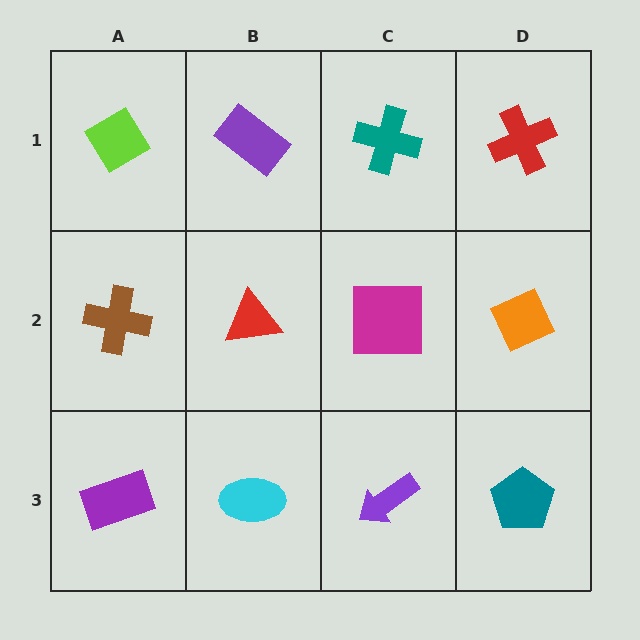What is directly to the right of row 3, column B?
A purple arrow.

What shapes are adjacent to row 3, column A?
A brown cross (row 2, column A), a cyan ellipse (row 3, column B).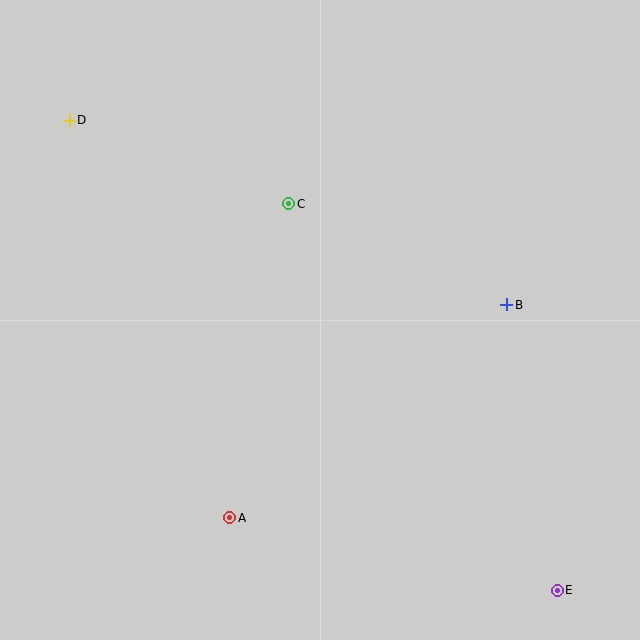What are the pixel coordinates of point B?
Point B is at (507, 305).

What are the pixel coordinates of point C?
Point C is at (289, 204).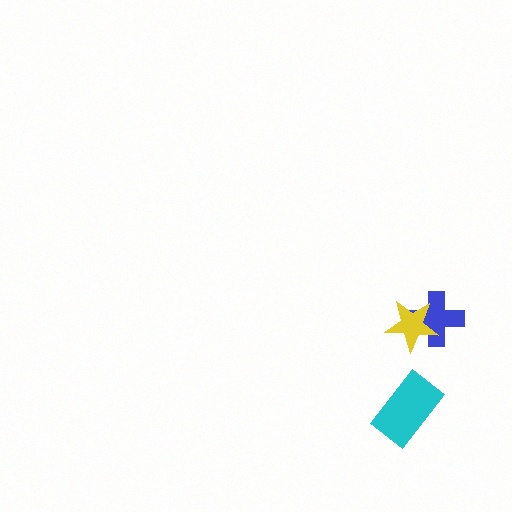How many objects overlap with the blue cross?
1 object overlaps with the blue cross.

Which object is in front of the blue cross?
The yellow star is in front of the blue cross.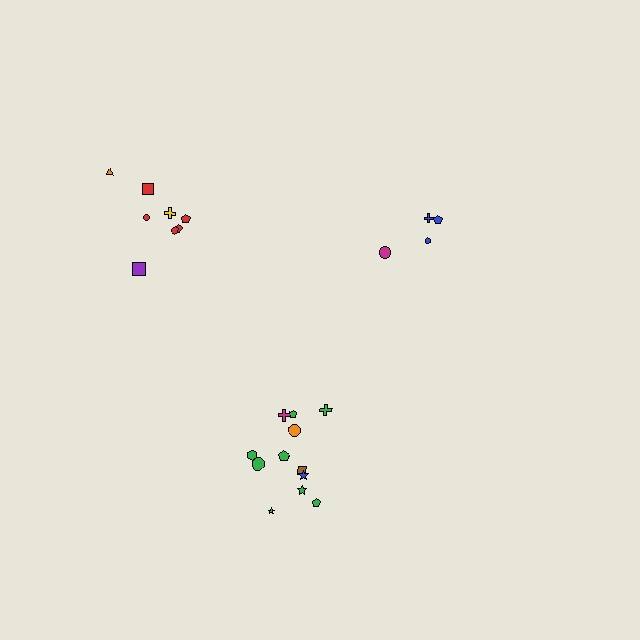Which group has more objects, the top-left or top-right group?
The top-left group.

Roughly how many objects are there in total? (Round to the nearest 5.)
Roughly 25 objects in total.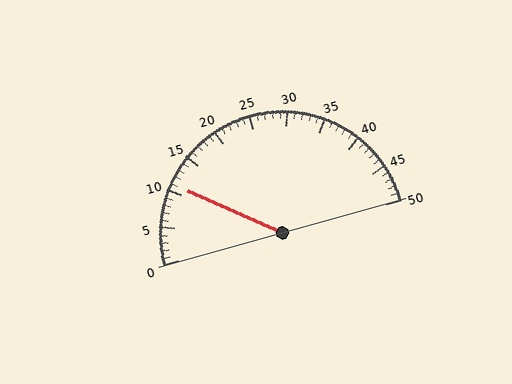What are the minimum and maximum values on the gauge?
The gauge ranges from 0 to 50.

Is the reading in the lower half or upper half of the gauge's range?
The reading is in the lower half of the range (0 to 50).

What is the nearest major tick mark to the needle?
The nearest major tick mark is 10.